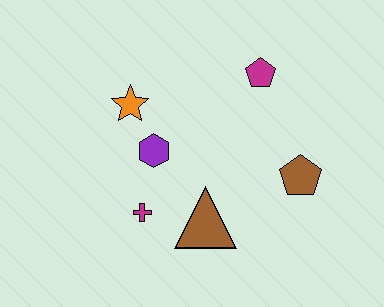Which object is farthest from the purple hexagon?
The brown pentagon is farthest from the purple hexagon.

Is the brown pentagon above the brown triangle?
Yes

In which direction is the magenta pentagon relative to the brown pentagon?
The magenta pentagon is above the brown pentagon.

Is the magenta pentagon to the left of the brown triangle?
No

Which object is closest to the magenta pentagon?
The brown pentagon is closest to the magenta pentagon.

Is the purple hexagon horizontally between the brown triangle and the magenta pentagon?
No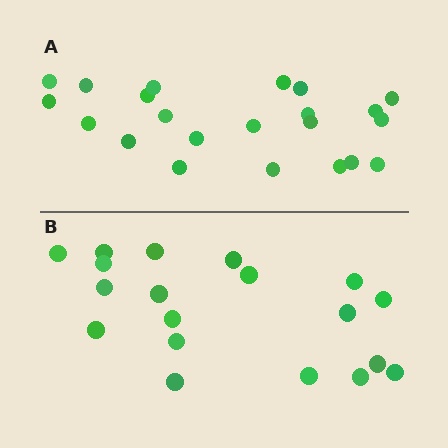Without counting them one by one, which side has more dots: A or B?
Region A (the top region) has more dots.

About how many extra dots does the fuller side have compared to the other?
Region A has just a few more — roughly 2 or 3 more dots than region B.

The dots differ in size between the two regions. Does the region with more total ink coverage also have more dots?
No. Region B has more total ink coverage because its dots are larger, but region A actually contains more individual dots. Total area can be misleading — the number of items is what matters here.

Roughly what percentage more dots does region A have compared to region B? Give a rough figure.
About 15% more.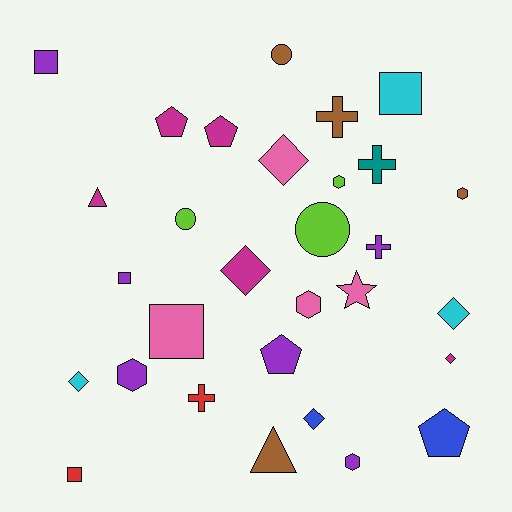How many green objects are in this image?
There are no green objects.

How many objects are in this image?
There are 30 objects.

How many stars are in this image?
There is 1 star.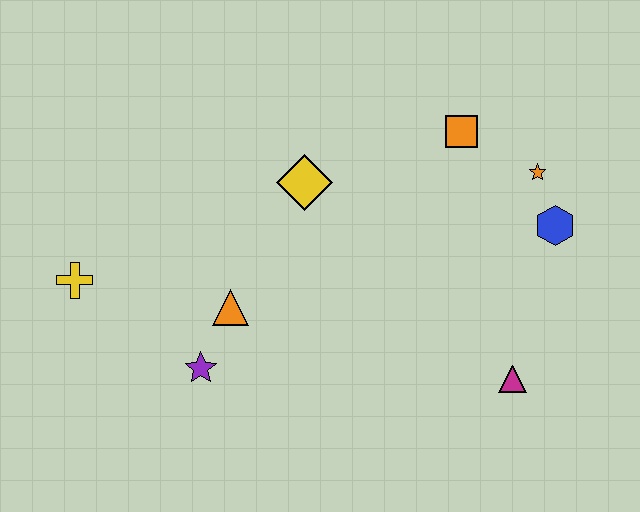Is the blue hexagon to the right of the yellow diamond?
Yes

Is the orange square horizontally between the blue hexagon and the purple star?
Yes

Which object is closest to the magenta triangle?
The blue hexagon is closest to the magenta triangle.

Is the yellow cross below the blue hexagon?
Yes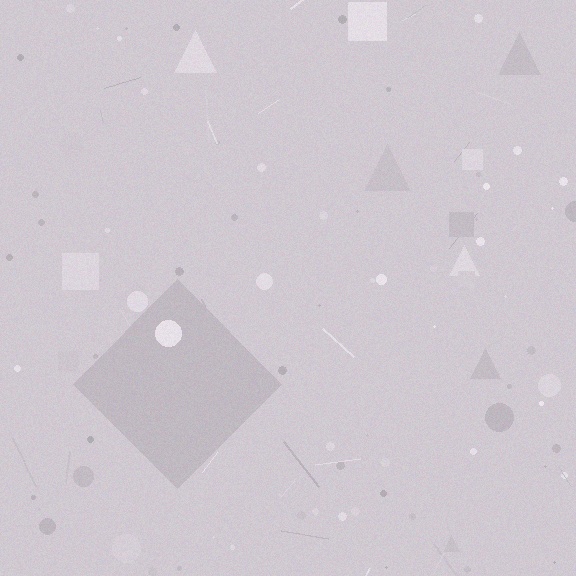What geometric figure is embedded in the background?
A diamond is embedded in the background.